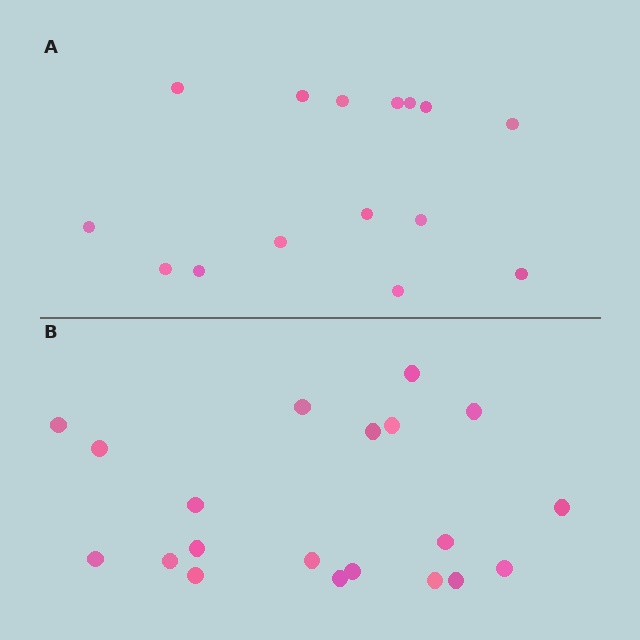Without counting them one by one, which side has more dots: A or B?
Region B (the bottom region) has more dots.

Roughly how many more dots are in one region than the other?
Region B has about 5 more dots than region A.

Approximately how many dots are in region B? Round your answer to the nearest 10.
About 20 dots.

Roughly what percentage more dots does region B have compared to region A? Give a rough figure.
About 35% more.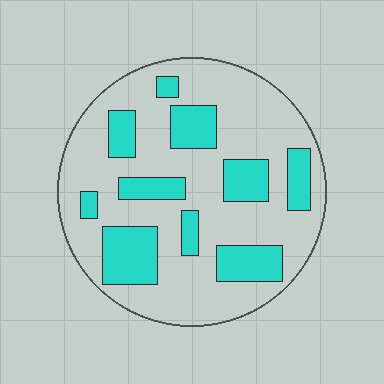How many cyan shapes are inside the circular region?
10.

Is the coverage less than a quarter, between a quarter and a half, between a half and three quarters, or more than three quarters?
Between a quarter and a half.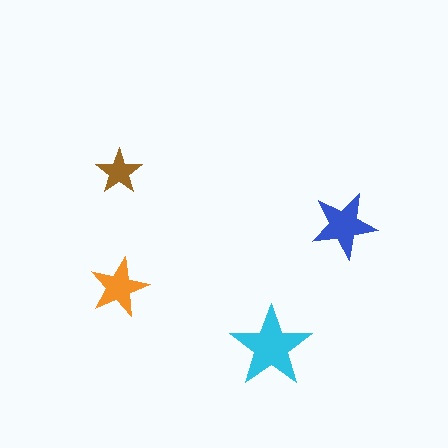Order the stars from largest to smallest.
the cyan one, the blue one, the orange one, the brown one.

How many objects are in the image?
There are 4 objects in the image.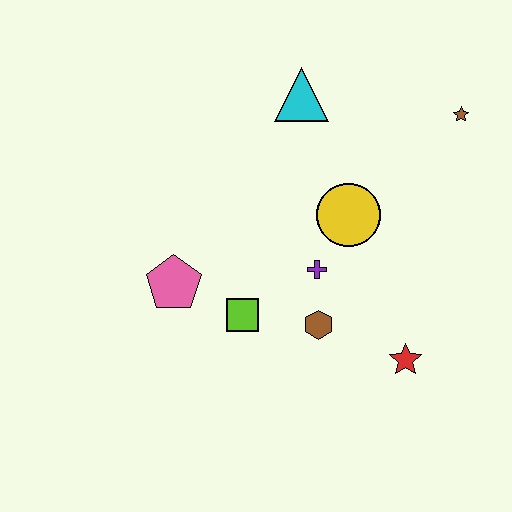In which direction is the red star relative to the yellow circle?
The red star is below the yellow circle.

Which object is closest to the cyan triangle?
The yellow circle is closest to the cyan triangle.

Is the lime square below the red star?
No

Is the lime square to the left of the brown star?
Yes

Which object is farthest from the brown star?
The pink pentagon is farthest from the brown star.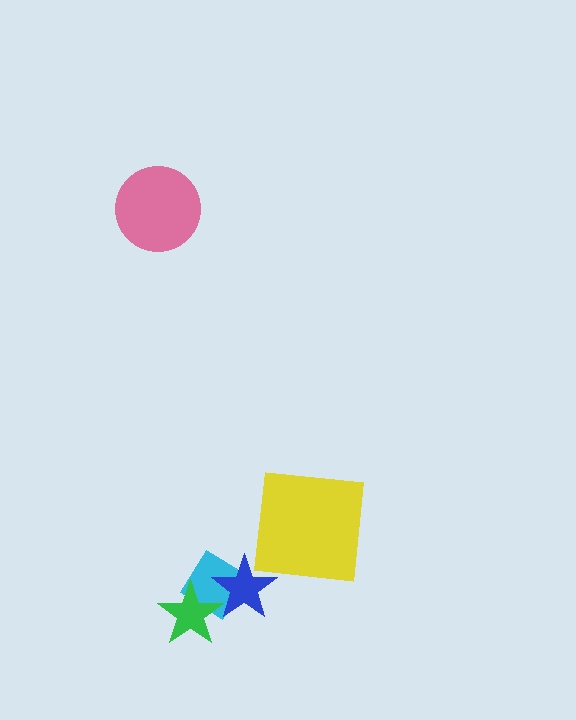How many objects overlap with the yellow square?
0 objects overlap with the yellow square.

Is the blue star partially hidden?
Yes, it is partially covered by another shape.